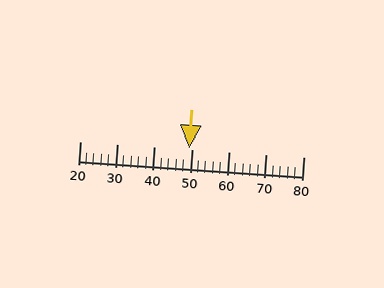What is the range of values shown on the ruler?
The ruler shows values from 20 to 80.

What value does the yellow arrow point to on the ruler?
The yellow arrow points to approximately 49.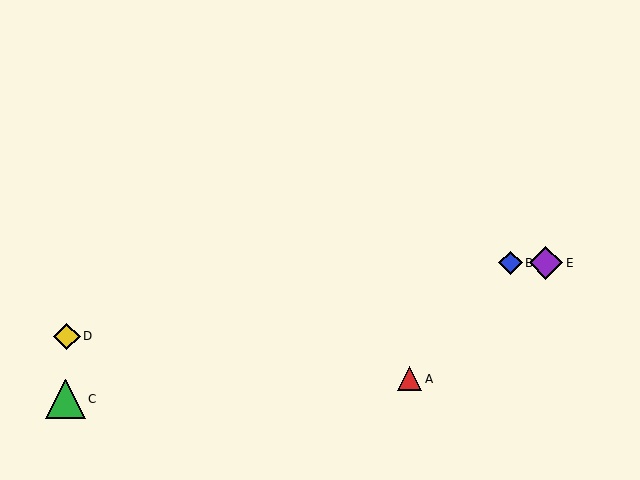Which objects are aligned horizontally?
Objects B, E are aligned horizontally.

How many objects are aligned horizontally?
2 objects (B, E) are aligned horizontally.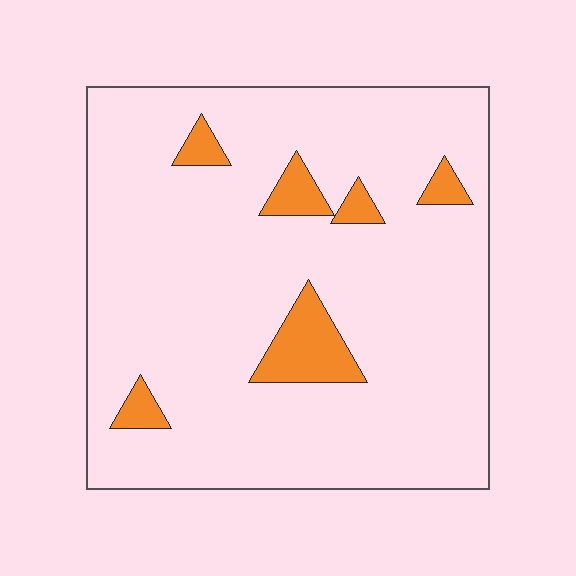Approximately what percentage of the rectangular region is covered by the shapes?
Approximately 10%.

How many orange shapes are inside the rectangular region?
6.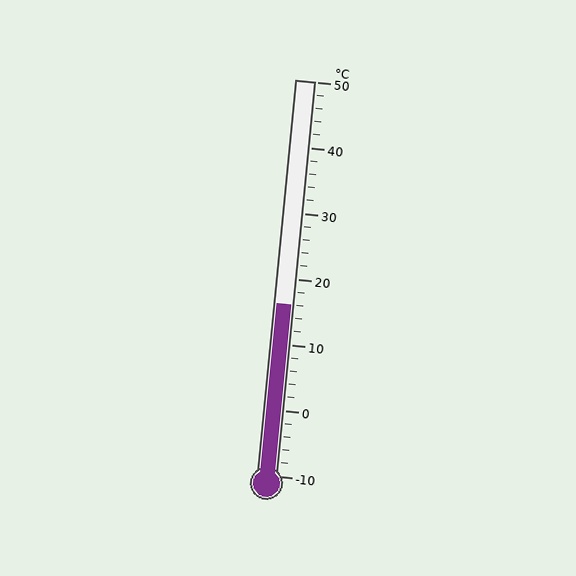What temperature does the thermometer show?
The thermometer shows approximately 16°C.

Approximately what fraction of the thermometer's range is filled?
The thermometer is filled to approximately 45% of its range.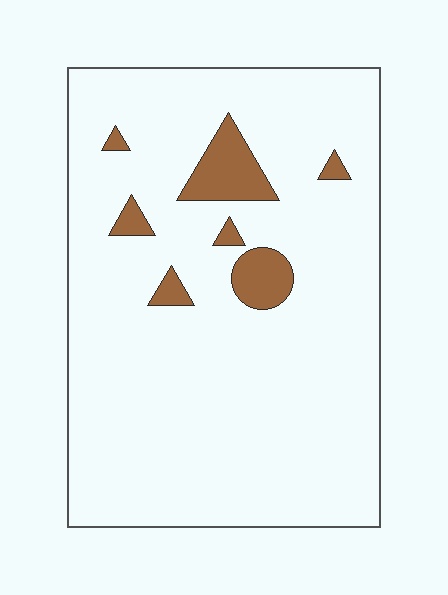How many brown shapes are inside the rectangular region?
7.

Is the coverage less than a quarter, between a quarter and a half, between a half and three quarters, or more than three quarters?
Less than a quarter.